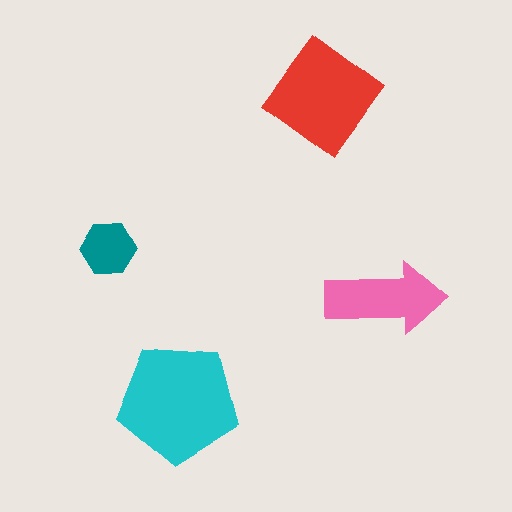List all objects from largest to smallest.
The cyan pentagon, the red diamond, the pink arrow, the teal hexagon.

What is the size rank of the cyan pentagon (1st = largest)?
1st.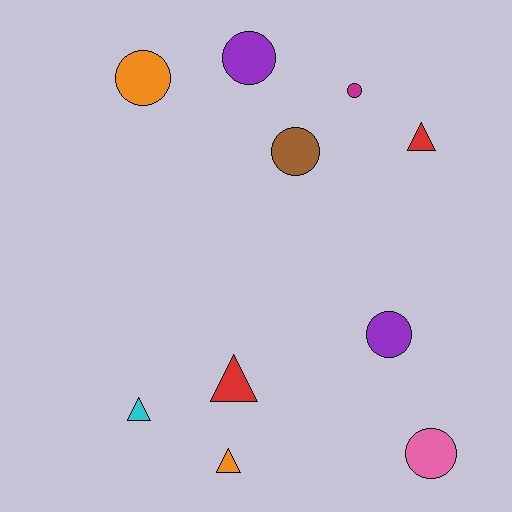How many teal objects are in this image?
There are no teal objects.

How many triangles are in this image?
There are 4 triangles.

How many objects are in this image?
There are 10 objects.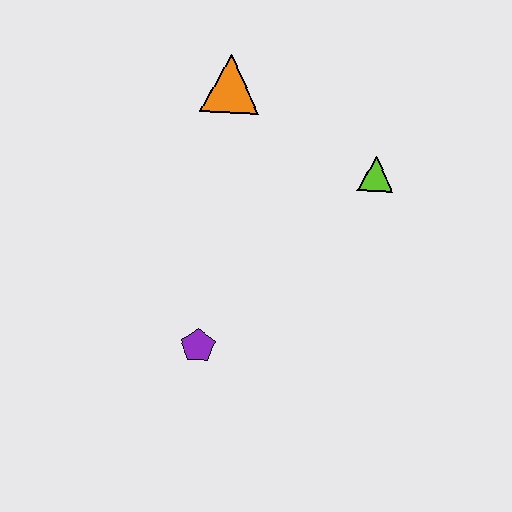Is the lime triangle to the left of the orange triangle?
No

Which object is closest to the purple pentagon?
The lime triangle is closest to the purple pentagon.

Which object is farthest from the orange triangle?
The purple pentagon is farthest from the orange triangle.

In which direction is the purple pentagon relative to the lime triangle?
The purple pentagon is below the lime triangle.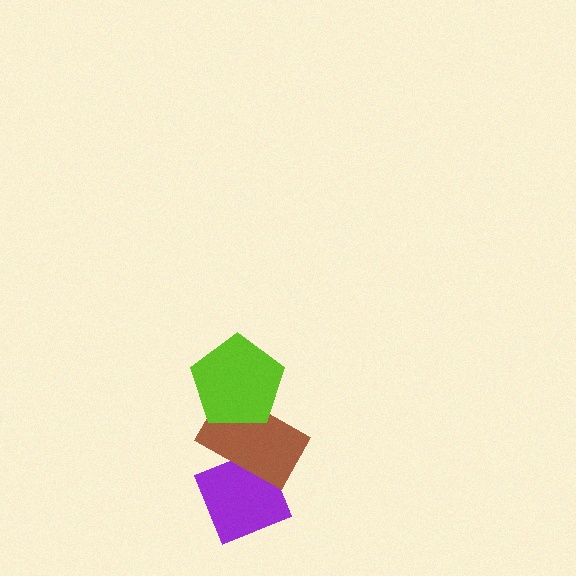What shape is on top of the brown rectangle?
The lime pentagon is on top of the brown rectangle.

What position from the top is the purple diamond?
The purple diamond is 3rd from the top.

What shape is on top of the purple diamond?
The brown rectangle is on top of the purple diamond.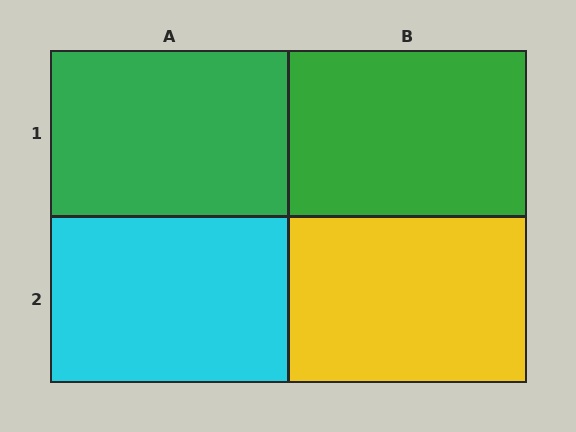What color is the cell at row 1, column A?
Green.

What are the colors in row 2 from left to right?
Cyan, yellow.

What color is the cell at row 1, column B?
Green.